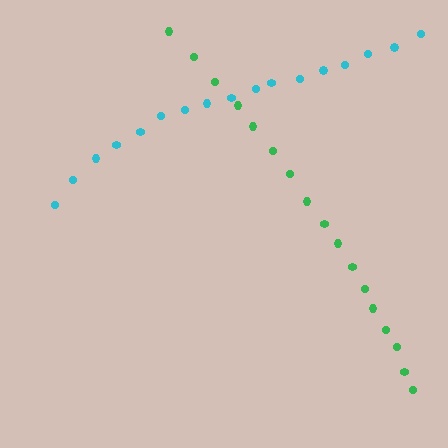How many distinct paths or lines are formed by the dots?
There are 2 distinct paths.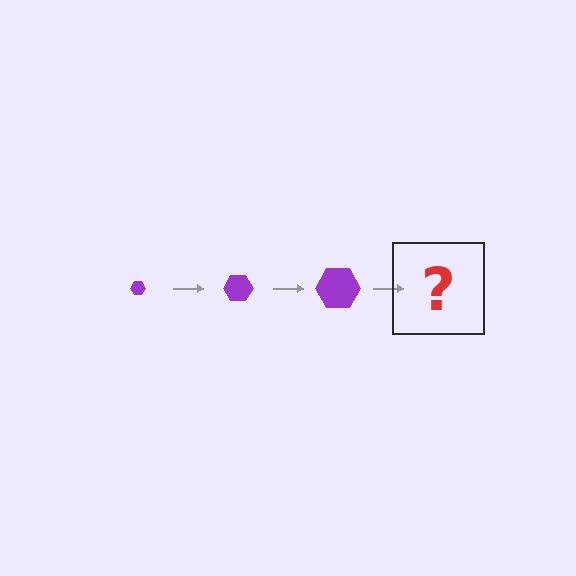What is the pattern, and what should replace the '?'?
The pattern is that the hexagon gets progressively larger each step. The '?' should be a purple hexagon, larger than the previous one.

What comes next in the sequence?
The next element should be a purple hexagon, larger than the previous one.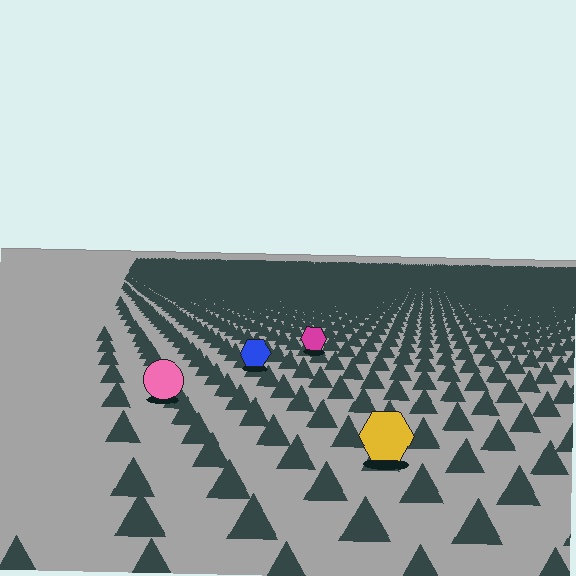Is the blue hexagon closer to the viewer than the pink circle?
No. The pink circle is closer — you can tell from the texture gradient: the ground texture is coarser near it.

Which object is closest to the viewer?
The yellow hexagon is closest. The texture marks near it are larger and more spread out.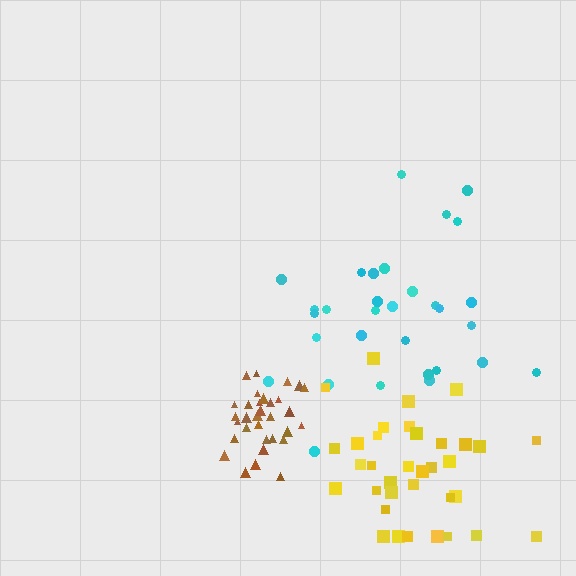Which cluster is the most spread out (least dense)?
Cyan.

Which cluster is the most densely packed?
Brown.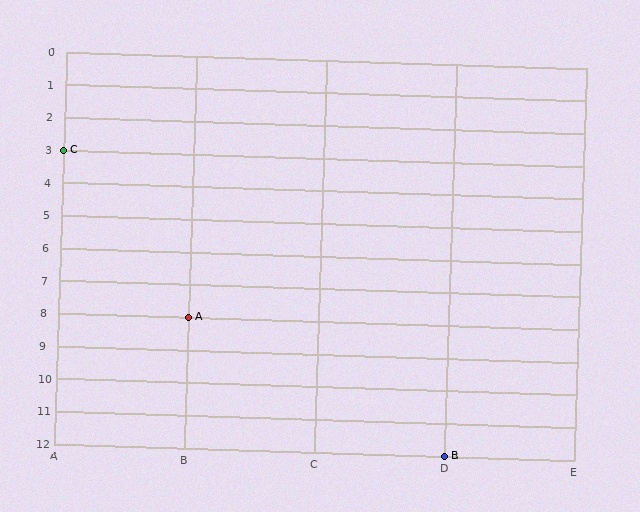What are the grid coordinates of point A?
Point A is at grid coordinates (B, 8).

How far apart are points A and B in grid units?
Points A and B are 2 columns and 4 rows apart (about 4.5 grid units diagonally).